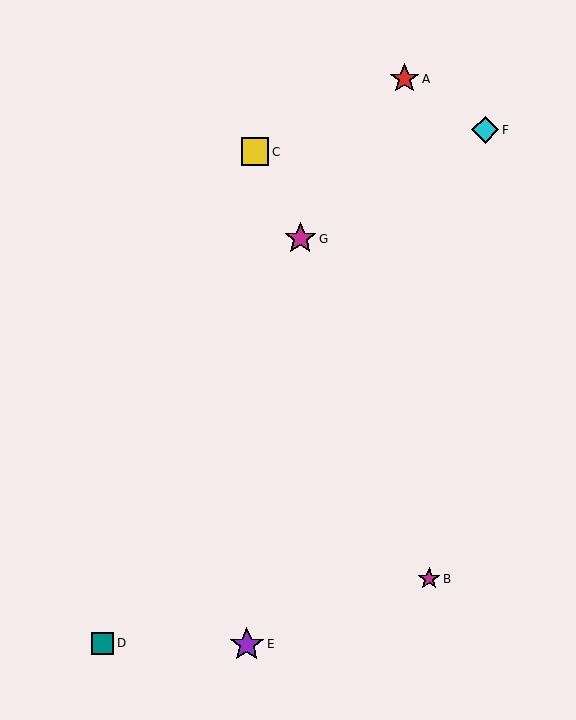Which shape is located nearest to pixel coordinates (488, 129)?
The cyan diamond (labeled F) at (485, 130) is nearest to that location.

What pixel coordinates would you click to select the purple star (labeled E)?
Click at (247, 644) to select the purple star E.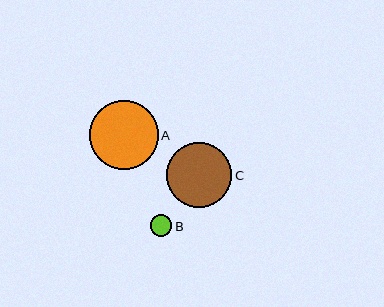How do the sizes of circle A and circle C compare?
Circle A and circle C are approximately the same size.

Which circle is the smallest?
Circle B is the smallest with a size of approximately 22 pixels.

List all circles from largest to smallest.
From largest to smallest: A, C, B.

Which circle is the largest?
Circle A is the largest with a size of approximately 68 pixels.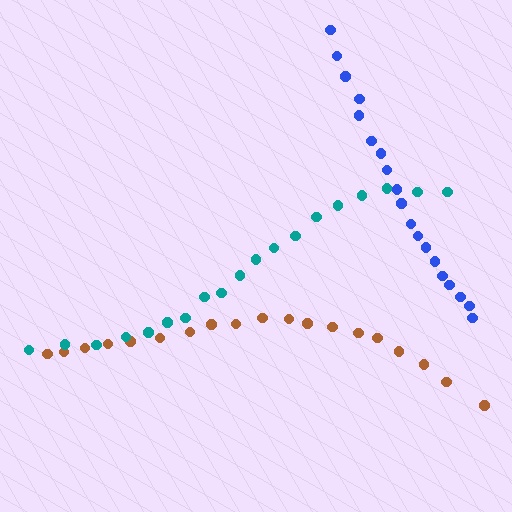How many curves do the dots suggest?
There are 3 distinct paths.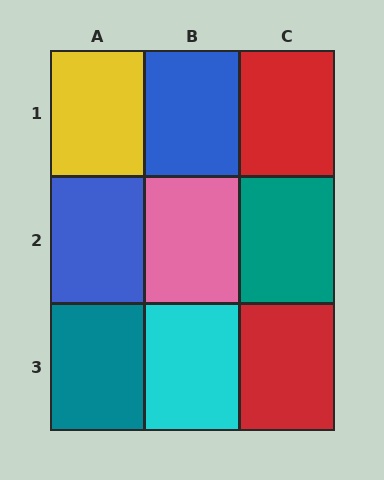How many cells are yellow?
1 cell is yellow.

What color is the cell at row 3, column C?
Red.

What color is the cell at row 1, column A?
Yellow.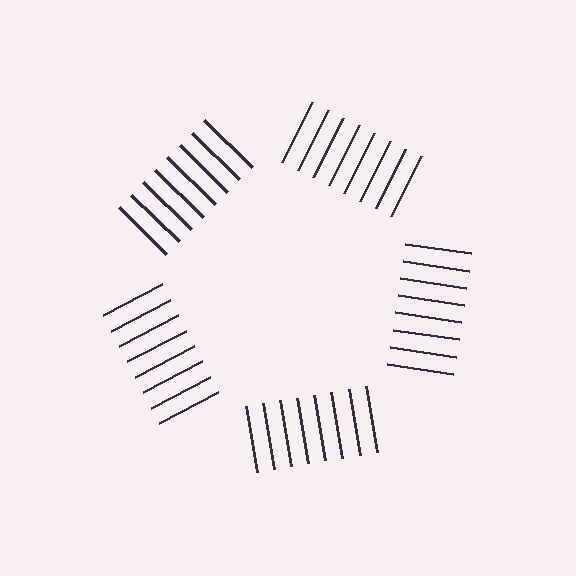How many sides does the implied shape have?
5 sides — the line-ends trace a pentagon.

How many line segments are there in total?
40 — 8 along each of the 5 edges.